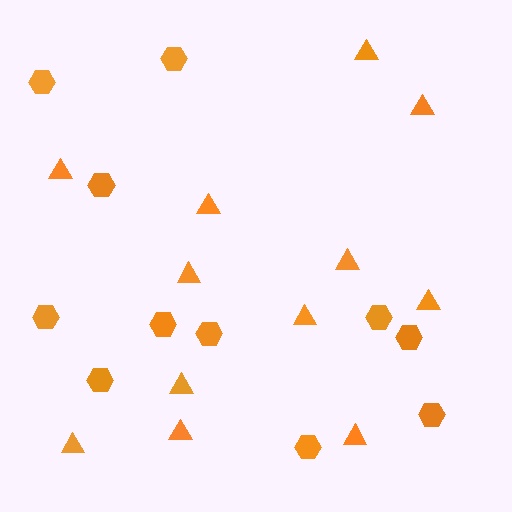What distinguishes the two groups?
There are 2 groups: one group of triangles (12) and one group of hexagons (11).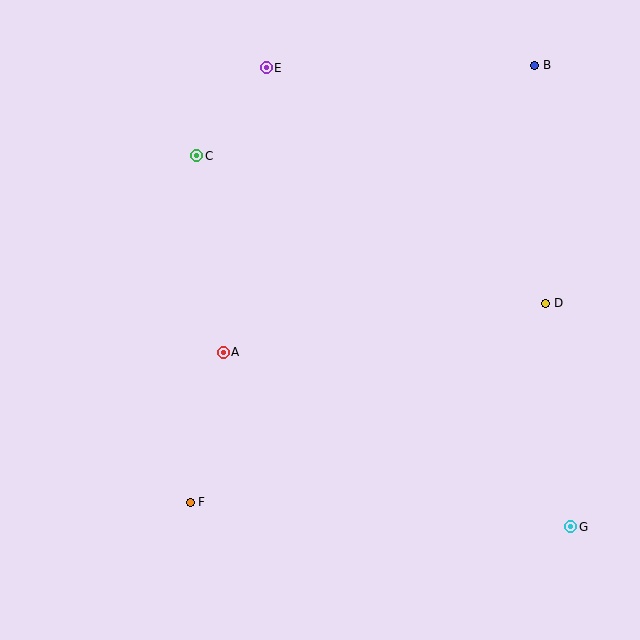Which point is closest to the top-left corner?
Point C is closest to the top-left corner.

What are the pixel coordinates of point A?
Point A is at (223, 352).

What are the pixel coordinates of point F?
Point F is at (190, 502).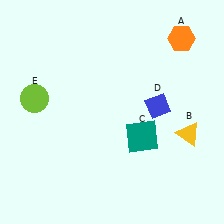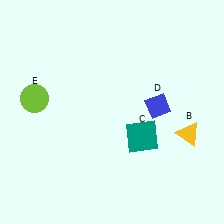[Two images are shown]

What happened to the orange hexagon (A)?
The orange hexagon (A) was removed in Image 2. It was in the top-right area of Image 1.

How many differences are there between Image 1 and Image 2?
There is 1 difference between the two images.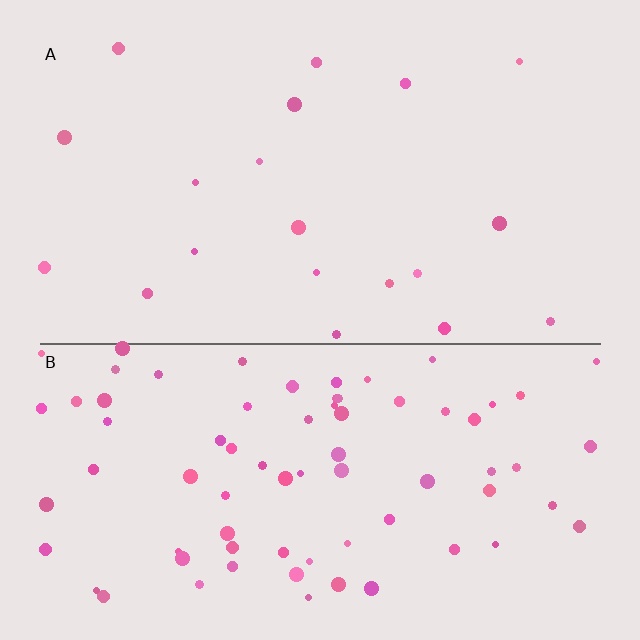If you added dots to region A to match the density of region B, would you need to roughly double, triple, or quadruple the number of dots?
Approximately quadruple.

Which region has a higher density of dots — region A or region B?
B (the bottom).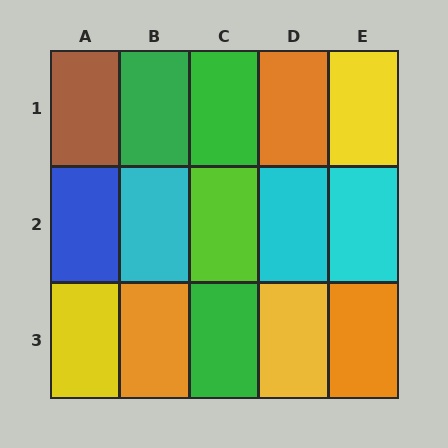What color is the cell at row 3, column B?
Orange.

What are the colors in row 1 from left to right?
Brown, green, green, orange, yellow.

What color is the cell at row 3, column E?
Orange.